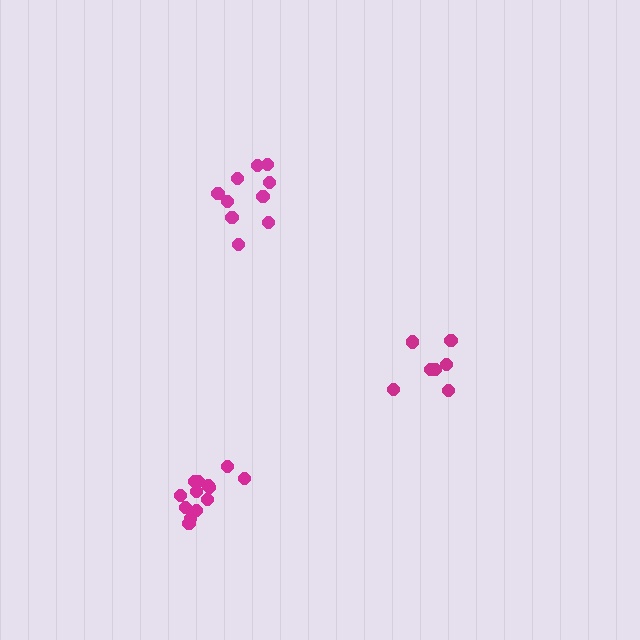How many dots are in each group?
Group 1: 10 dots, Group 2: 13 dots, Group 3: 7 dots (30 total).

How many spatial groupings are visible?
There are 3 spatial groupings.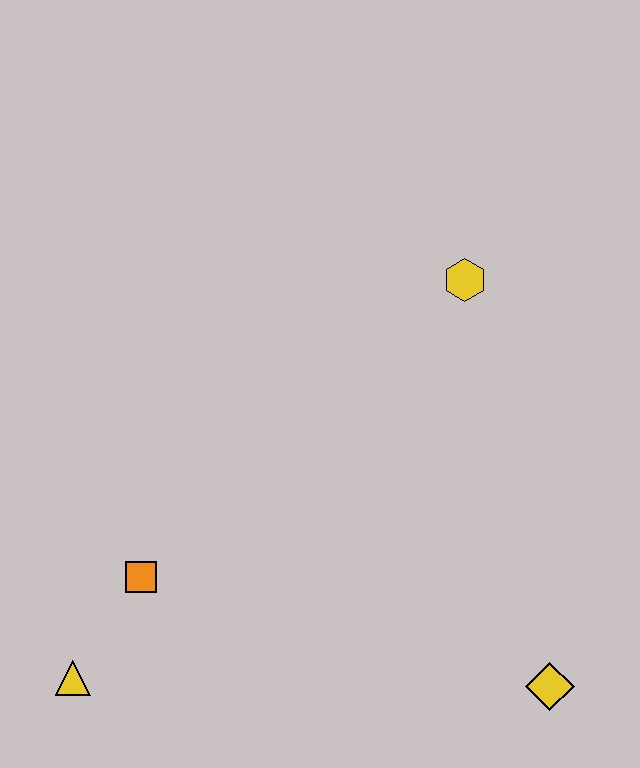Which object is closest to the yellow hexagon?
The yellow diamond is closest to the yellow hexagon.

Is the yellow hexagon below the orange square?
No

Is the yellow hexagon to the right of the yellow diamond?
No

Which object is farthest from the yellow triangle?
The yellow hexagon is farthest from the yellow triangle.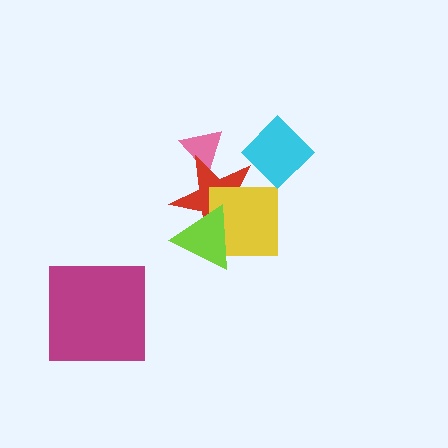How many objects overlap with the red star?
3 objects overlap with the red star.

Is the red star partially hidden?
Yes, it is partially covered by another shape.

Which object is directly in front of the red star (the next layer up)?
The yellow square is directly in front of the red star.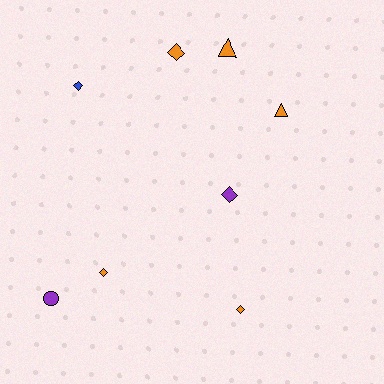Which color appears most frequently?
Orange, with 5 objects.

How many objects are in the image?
There are 8 objects.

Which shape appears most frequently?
Diamond, with 5 objects.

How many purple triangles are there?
There are no purple triangles.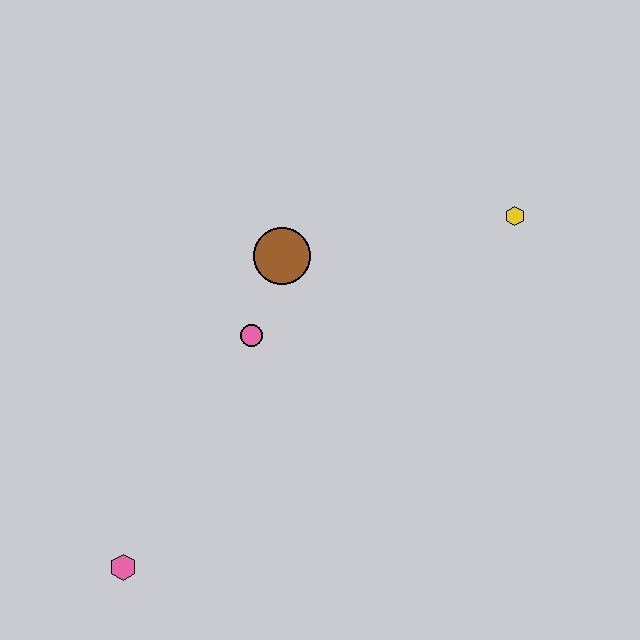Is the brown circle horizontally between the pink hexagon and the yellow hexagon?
Yes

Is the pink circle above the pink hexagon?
Yes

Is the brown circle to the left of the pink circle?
No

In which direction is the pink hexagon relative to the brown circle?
The pink hexagon is below the brown circle.